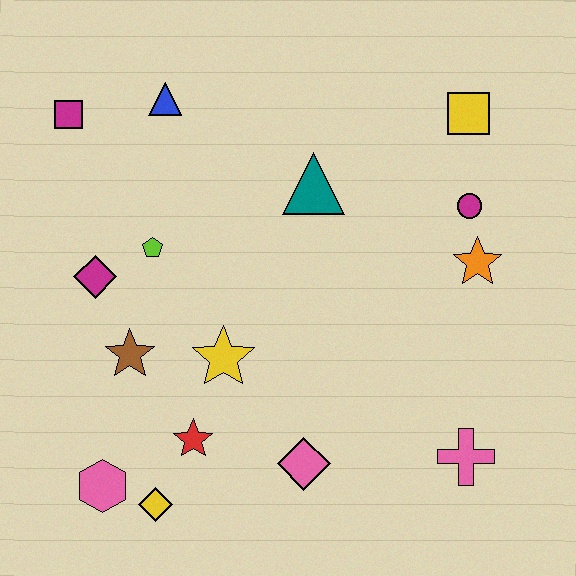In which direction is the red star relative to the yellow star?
The red star is below the yellow star.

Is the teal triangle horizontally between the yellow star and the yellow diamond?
No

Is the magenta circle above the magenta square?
No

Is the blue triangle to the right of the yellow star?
No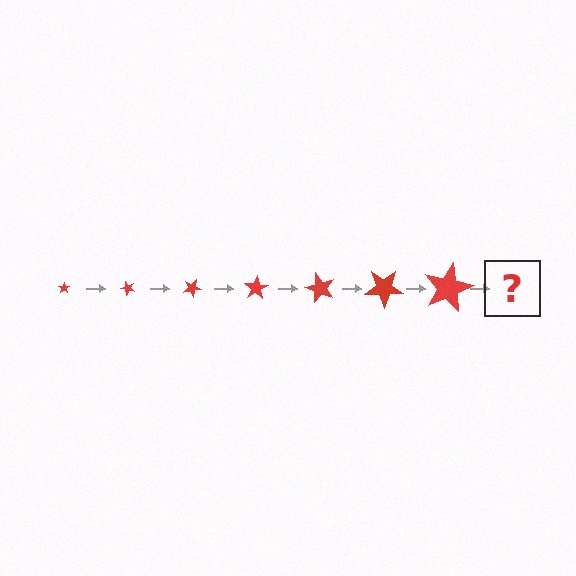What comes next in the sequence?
The next element should be a star, larger than the previous one and rotated 350 degrees from the start.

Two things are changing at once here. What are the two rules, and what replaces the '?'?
The two rules are that the star grows larger each step and it rotates 50 degrees each step. The '?' should be a star, larger than the previous one and rotated 350 degrees from the start.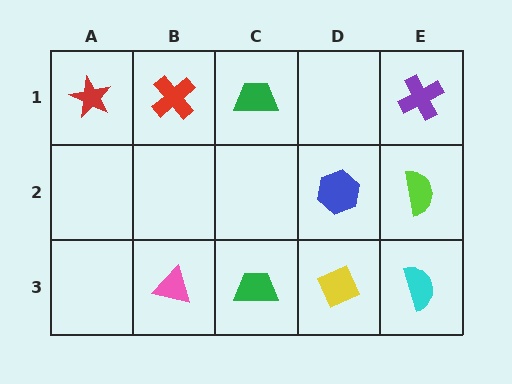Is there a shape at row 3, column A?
No, that cell is empty.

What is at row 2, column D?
A blue hexagon.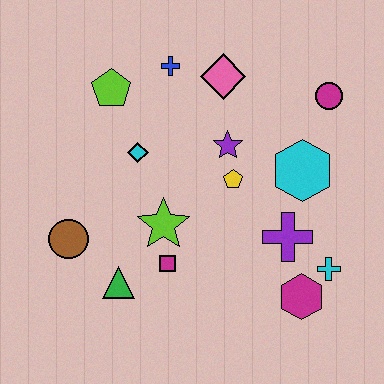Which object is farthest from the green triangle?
The magenta circle is farthest from the green triangle.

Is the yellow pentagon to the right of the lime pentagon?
Yes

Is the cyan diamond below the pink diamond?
Yes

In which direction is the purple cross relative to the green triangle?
The purple cross is to the right of the green triangle.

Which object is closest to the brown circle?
The green triangle is closest to the brown circle.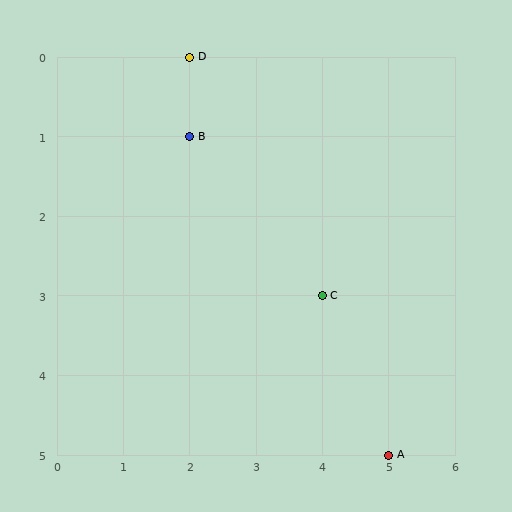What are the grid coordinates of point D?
Point D is at grid coordinates (2, 0).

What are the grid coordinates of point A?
Point A is at grid coordinates (5, 5).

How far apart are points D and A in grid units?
Points D and A are 3 columns and 5 rows apart (about 5.8 grid units diagonally).